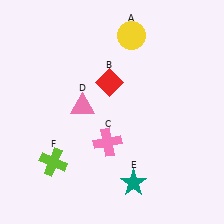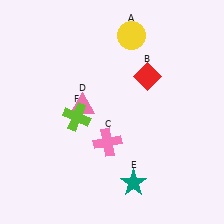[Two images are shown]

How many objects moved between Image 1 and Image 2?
2 objects moved between the two images.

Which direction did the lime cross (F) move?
The lime cross (F) moved up.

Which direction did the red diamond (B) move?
The red diamond (B) moved right.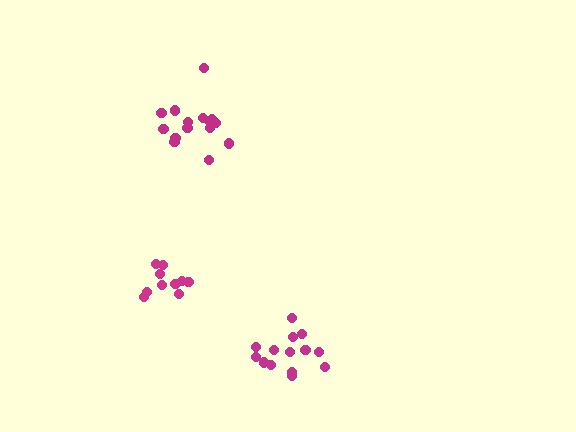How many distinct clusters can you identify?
There are 3 distinct clusters.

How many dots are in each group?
Group 1: 10 dots, Group 2: 15 dots, Group 3: 14 dots (39 total).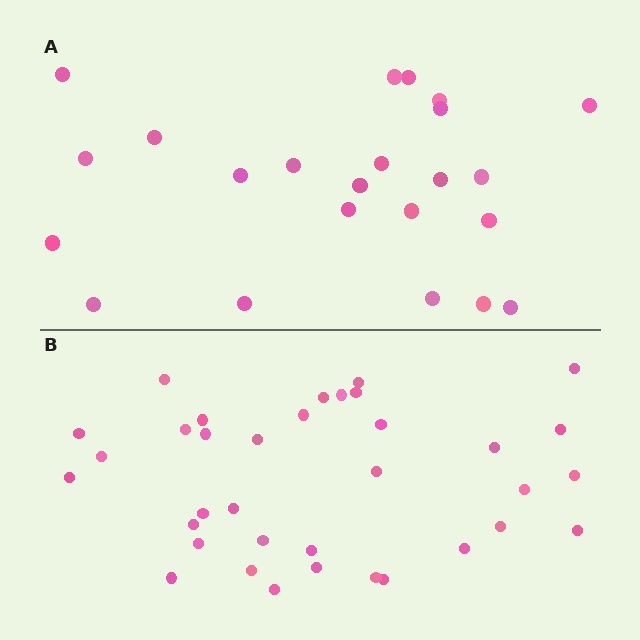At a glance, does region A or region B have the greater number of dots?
Region B (the bottom region) has more dots.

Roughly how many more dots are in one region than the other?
Region B has roughly 12 or so more dots than region A.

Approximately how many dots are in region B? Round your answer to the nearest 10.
About 40 dots. (The exact count is 35, which rounds to 40.)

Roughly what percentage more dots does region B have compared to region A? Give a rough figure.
About 50% more.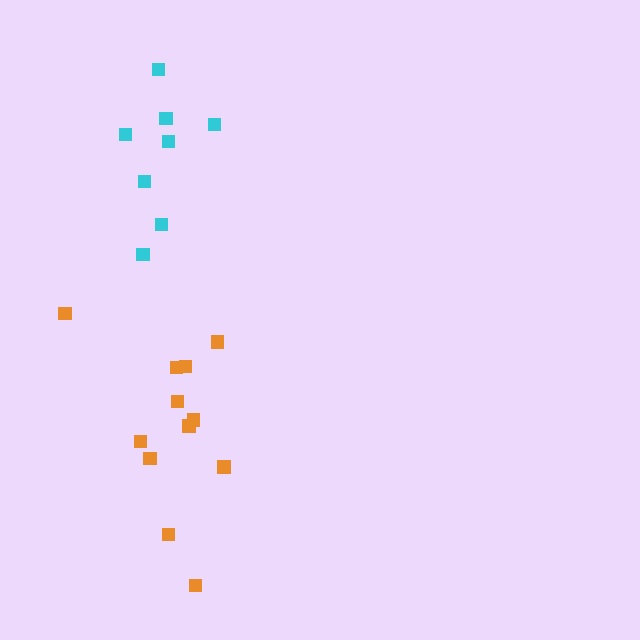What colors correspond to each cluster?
The clusters are colored: orange, cyan.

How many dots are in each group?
Group 1: 12 dots, Group 2: 8 dots (20 total).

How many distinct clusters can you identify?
There are 2 distinct clusters.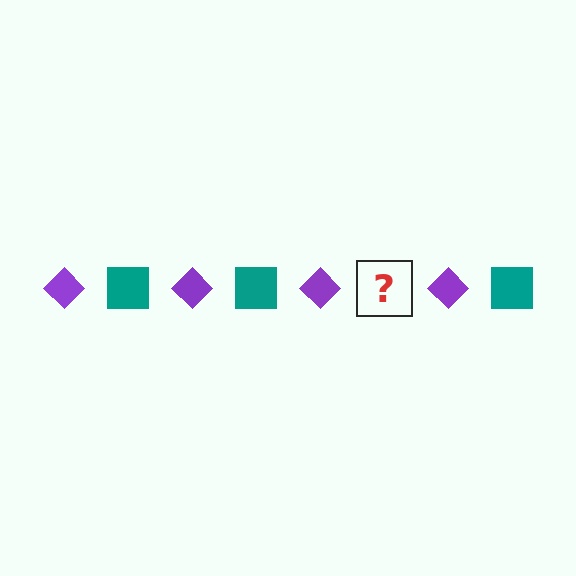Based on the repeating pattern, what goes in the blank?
The blank should be a teal square.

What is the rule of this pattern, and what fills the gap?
The rule is that the pattern alternates between purple diamond and teal square. The gap should be filled with a teal square.